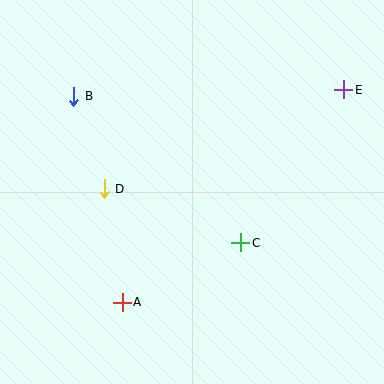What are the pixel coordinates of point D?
Point D is at (104, 189).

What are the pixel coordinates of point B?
Point B is at (74, 96).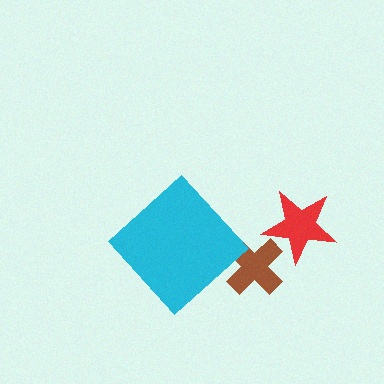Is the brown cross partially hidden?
Yes, it is partially covered by another shape.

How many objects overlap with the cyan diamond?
0 objects overlap with the cyan diamond.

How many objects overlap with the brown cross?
1 object overlaps with the brown cross.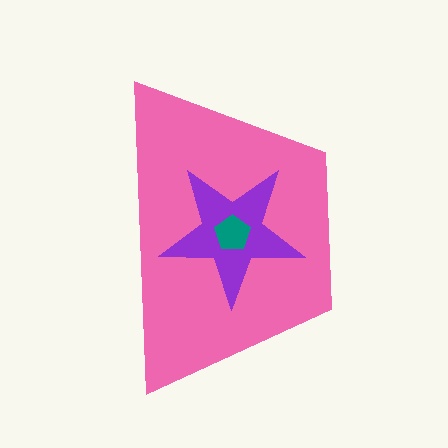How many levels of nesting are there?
3.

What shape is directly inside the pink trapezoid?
The purple star.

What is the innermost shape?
The teal pentagon.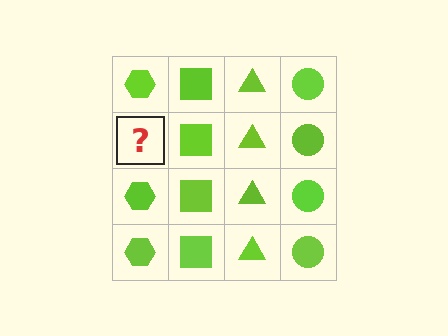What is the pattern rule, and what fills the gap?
The rule is that each column has a consistent shape. The gap should be filled with a lime hexagon.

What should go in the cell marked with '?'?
The missing cell should contain a lime hexagon.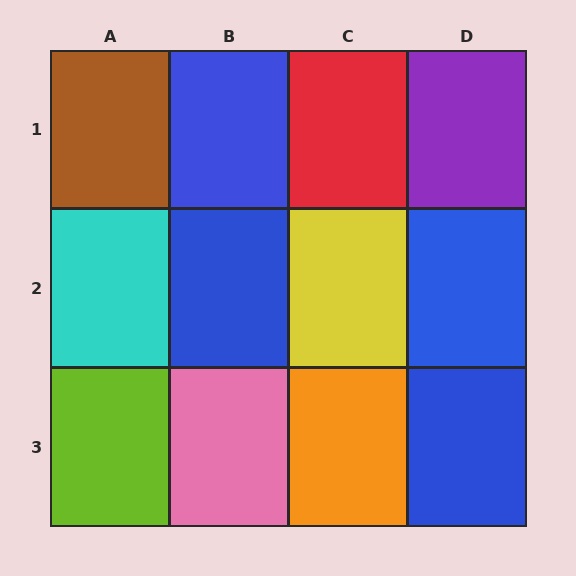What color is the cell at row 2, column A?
Cyan.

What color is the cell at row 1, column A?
Brown.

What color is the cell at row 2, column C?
Yellow.